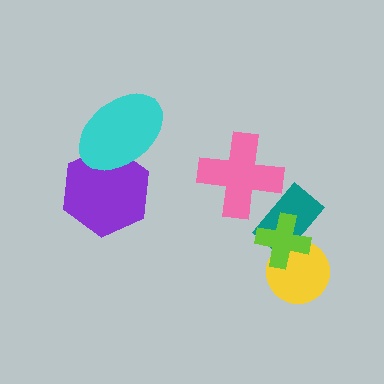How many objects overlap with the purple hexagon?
1 object overlaps with the purple hexagon.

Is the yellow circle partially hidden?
Yes, it is partially covered by another shape.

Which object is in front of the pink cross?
The teal rectangle is in front of the pink cross.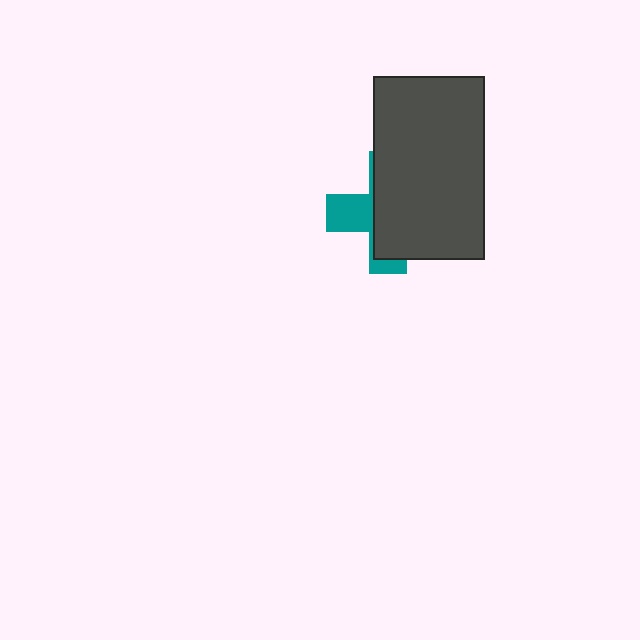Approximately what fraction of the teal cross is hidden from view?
Roughly 67% of the teal cross is hidden behind the dark gray rectangle.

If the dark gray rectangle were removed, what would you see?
You would see the complete teal cross.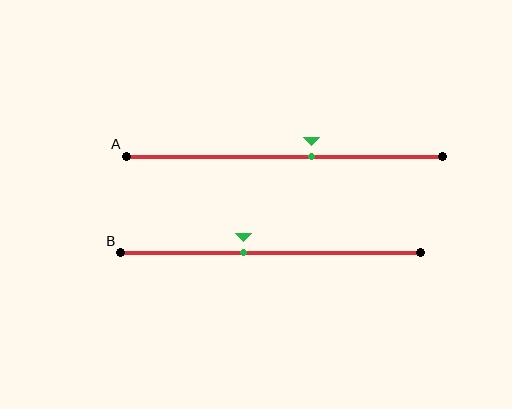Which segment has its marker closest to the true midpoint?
Segment A has its marker closest to the true midpoint.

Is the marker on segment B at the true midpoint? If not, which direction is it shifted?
No, the marker on segment B is shifted to the left by about 9% of the segment length.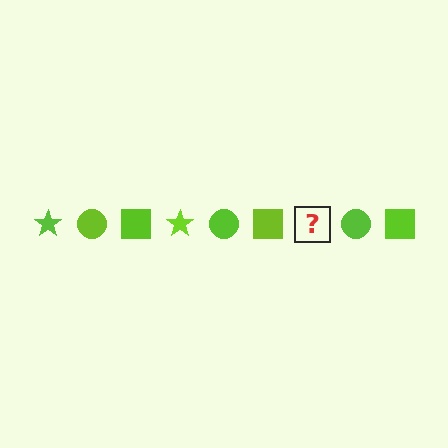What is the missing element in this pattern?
The missing element is a lime star.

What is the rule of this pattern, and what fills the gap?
The rule is that the pattern cycles through star, circle, square shapes in lime. The gap should be filled with a lime star.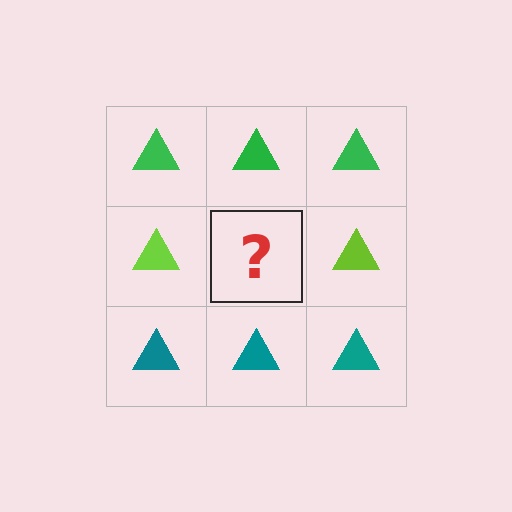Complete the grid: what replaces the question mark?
The question mark should be replaced with a lime triangle.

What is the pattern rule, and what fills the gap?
The rule is that each row has a consistent color. The gap should be filled with a lime triangle.